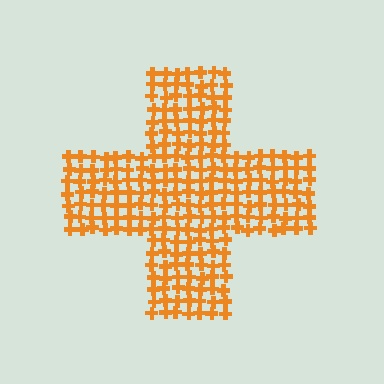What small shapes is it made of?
It is made of small crosses.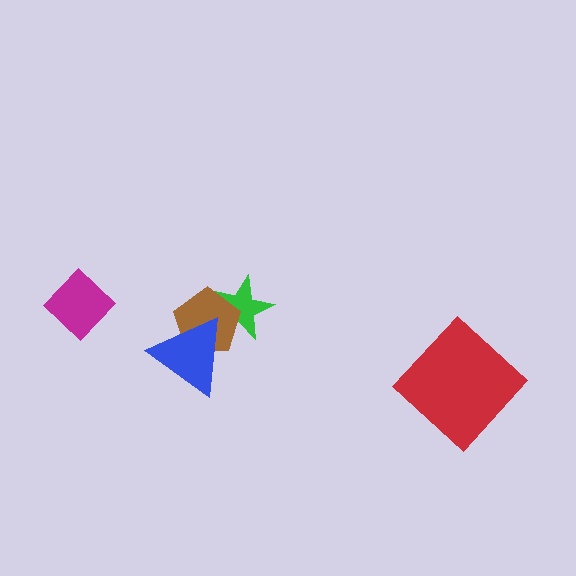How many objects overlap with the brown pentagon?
2 objects overlap with the brown pentagon.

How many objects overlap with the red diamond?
0 objects overlap with the red diamond.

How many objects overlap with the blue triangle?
2 objects overlap with the blue triangle.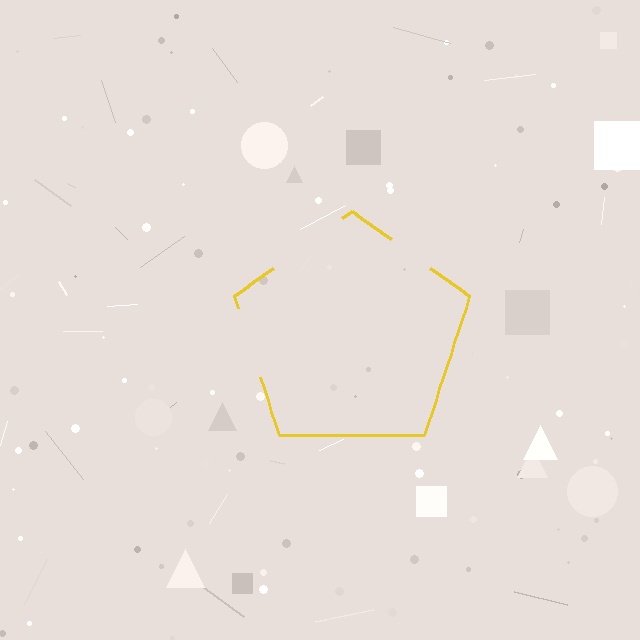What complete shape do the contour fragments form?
The contour fragments form a pentagon.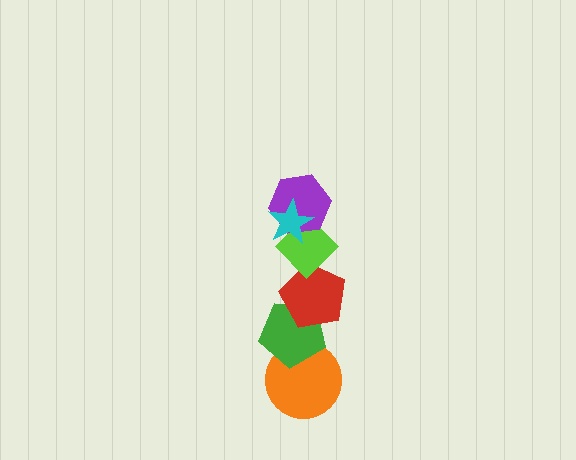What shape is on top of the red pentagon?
The lime diamond is on top of the red pentagon.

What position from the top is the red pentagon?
The red pentagon is 4th from the top.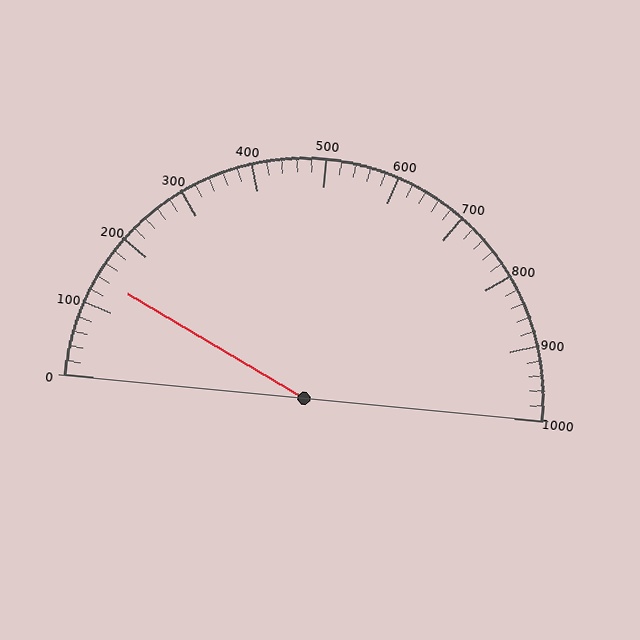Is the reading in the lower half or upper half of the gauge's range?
The reading is in the lower half of the range (0 to 1000).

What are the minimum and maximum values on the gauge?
The gauge ranges from 0 to 1000.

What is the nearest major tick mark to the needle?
The nearest major tick mark is 100.